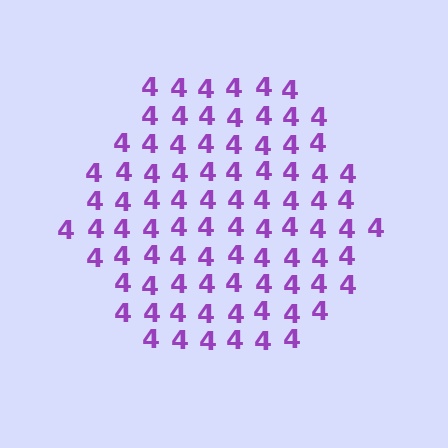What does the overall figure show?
The overall figure shows a hexagon.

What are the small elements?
The small elements are digit 4's.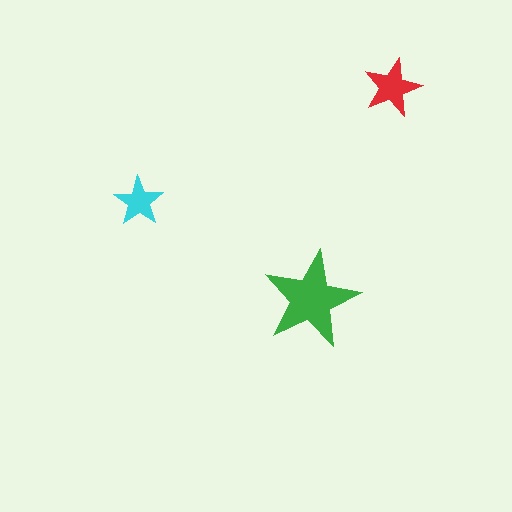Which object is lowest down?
The green star is bottommost.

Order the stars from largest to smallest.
the green one, the red one, the cyan one.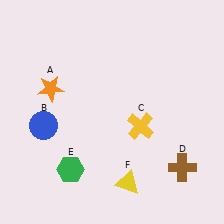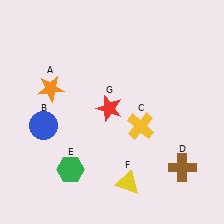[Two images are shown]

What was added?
A red star (G) was added in Image 2.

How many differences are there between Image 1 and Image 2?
There is 1 difference between the two images.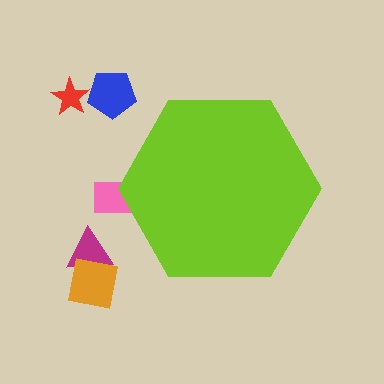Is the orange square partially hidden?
No, the orange square is fully visible.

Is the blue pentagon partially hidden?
No, the blue pentagon is fully visible.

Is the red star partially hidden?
No, the red star is fully visible.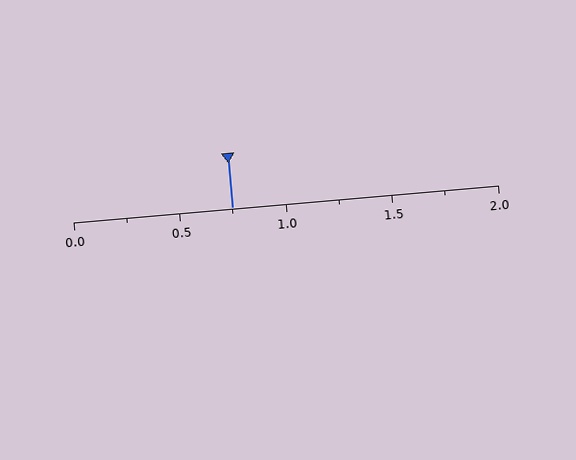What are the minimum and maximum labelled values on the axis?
The axis runs from 0.0 to 2.0.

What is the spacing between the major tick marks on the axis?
The major ticks are spaced 0.5 apart.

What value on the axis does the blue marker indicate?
The marker indicates approximately 0.75.